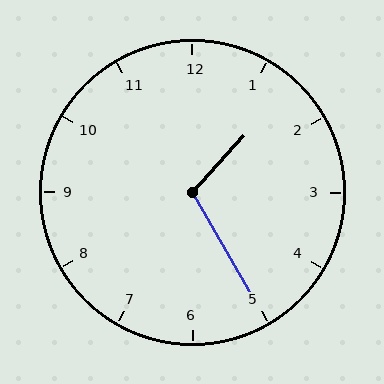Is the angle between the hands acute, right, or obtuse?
It is obtuse.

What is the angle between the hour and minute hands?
Approximately 108 degrees.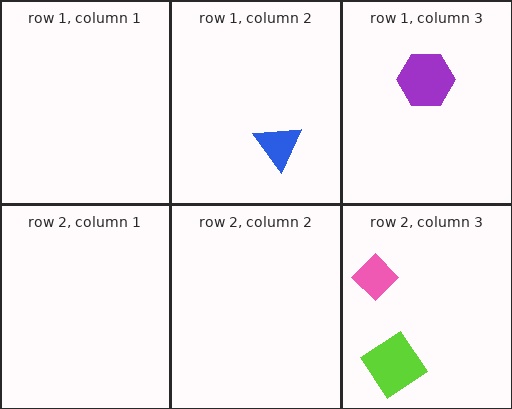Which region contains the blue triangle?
The row 1, column 2 region.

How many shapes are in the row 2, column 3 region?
2.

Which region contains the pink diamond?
The row 2, column 3 region.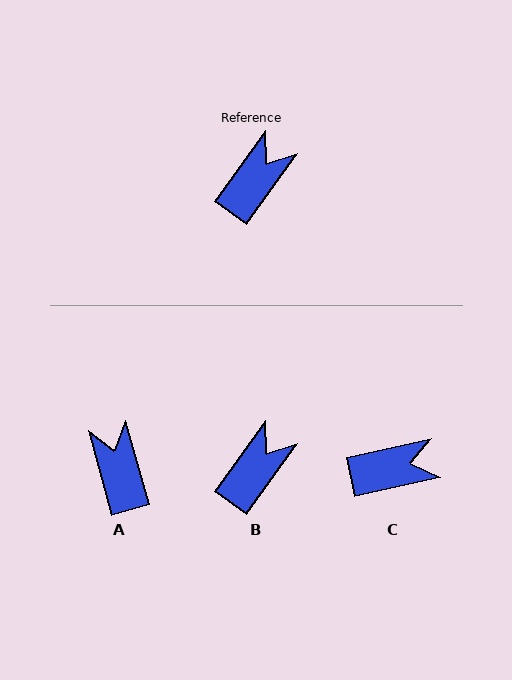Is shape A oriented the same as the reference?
No, it is off by about 51 degrees.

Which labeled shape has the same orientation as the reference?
B.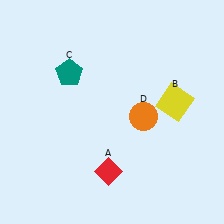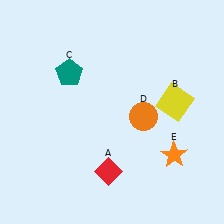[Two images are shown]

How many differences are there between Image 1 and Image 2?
There is 1 difference between the two images.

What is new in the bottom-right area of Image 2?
An orange star (E) was added in the bottom-right area of Image 2.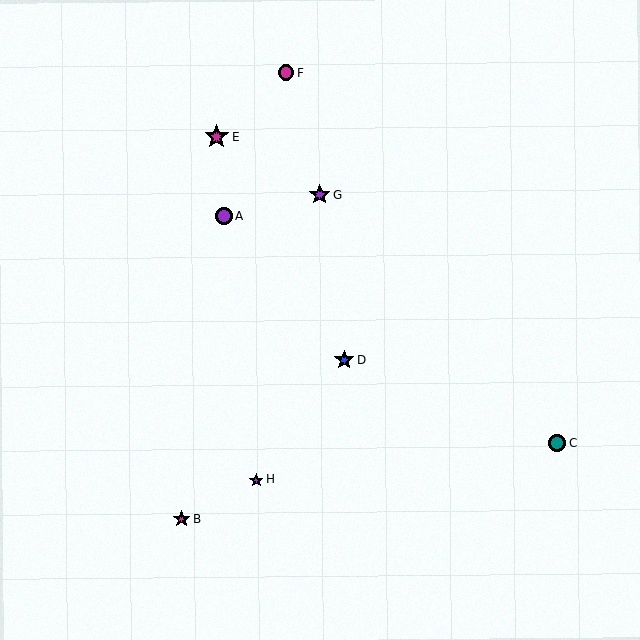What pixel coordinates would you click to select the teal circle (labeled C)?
Click at (557, 443) to select the teal circle C.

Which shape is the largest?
The magenta star (labeled E) is the largest.